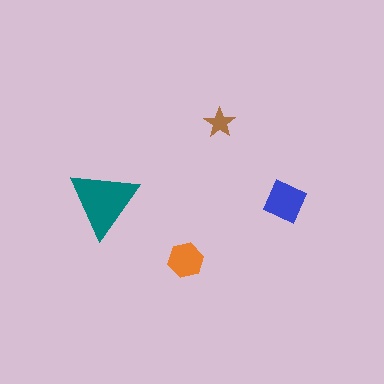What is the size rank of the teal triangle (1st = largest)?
1st.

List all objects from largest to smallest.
The teal triangle, the blue square, the orange hexagon, the brown star.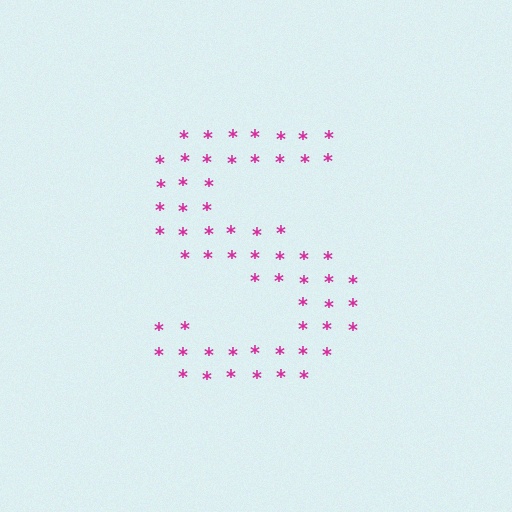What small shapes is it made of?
It is made of small asterisks.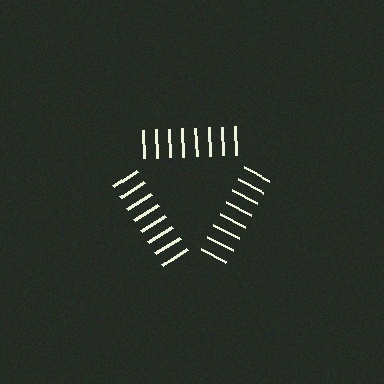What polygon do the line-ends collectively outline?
An illusory triangle — the line segments terminate on its edges but no continuous stroke is drawn.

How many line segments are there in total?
24 — 8 along each of the 3 edges.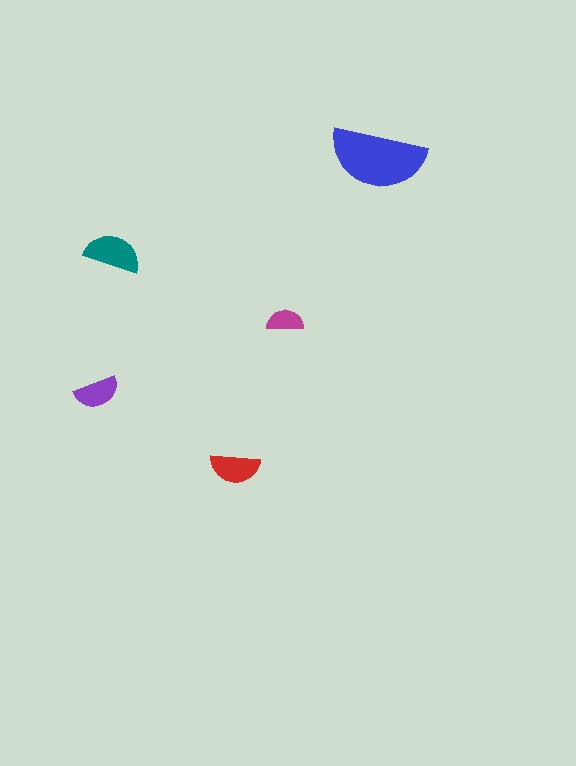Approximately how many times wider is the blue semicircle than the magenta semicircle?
About 2.5 times wider.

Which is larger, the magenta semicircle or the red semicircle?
The red one.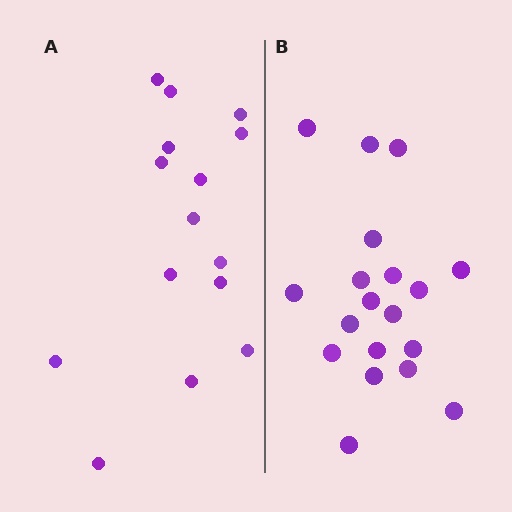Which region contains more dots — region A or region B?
Region B (the right region) has more dots.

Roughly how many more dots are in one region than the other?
Region B has about 4 more dots than region A.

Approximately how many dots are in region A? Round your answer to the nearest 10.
About 20 dots. (The exact count is 15, which rounds to 20.)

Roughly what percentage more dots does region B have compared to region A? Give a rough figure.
About 25% more.